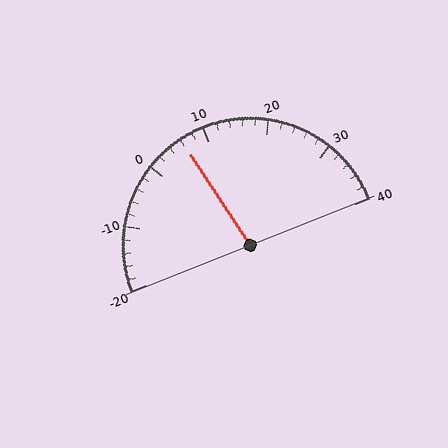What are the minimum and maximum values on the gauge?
The gauge ranges from -20 to 40.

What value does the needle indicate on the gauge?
The needle indicates approximately 6.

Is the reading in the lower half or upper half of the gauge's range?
The reading is in the lower half of the range (-20 to 40).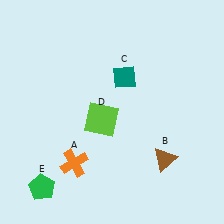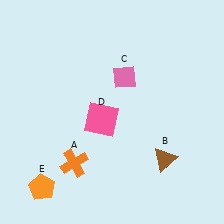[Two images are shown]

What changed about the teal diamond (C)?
In Image 1, C is teal. In Image 2, it changed to pink.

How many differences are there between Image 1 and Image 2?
There are 3 differences between the two images.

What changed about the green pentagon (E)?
In Image 1, E is green. In Image 2, it changed to orange.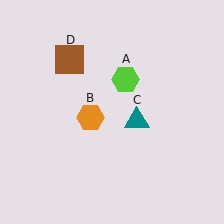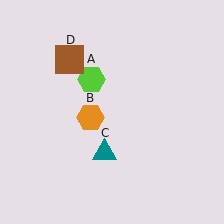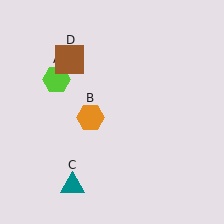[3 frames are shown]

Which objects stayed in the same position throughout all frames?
Orange hexagon (object B) and brown square (object D) remained stationary.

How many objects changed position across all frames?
2 objects changed position: lime hexagon (object A), teal triangle (object C).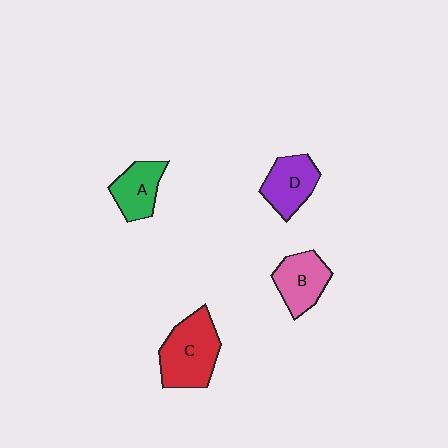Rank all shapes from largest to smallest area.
From largest to smallest: C (red), B (pink), D (purple), A (green).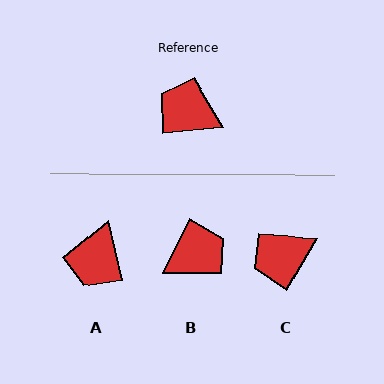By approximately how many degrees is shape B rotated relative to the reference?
Approximately 121 degrees clockwise.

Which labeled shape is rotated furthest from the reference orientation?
B, about 121 degrees away.